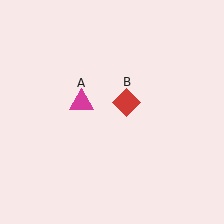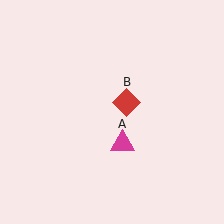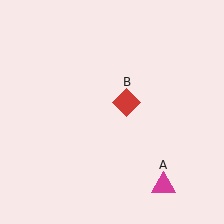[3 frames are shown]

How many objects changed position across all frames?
1 object changed position: magenta triangle (object A).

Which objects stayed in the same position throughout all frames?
Red diamond (object B) remained stationary.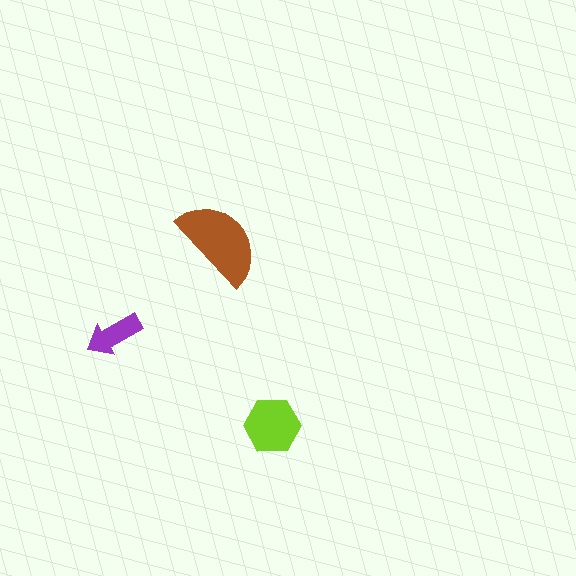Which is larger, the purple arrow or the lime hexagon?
The lime hexagon.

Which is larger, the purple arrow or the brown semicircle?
The brown semicircle.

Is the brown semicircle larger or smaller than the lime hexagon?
Larger.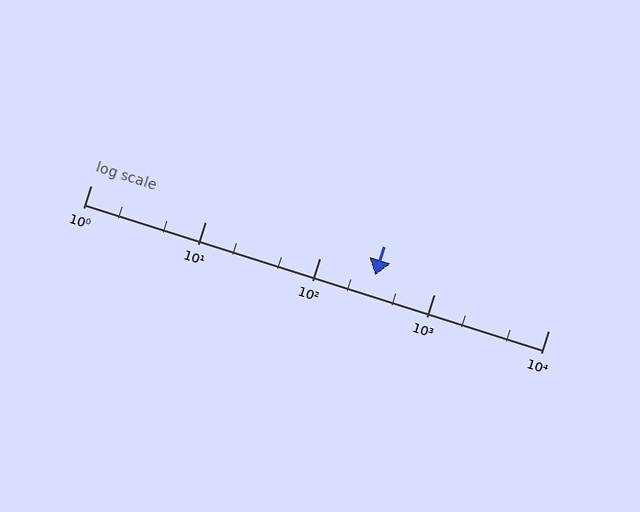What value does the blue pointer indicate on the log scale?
The pointer indicates approximately 310.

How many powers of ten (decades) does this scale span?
The scale spans 4 decades, from 1 to 10000.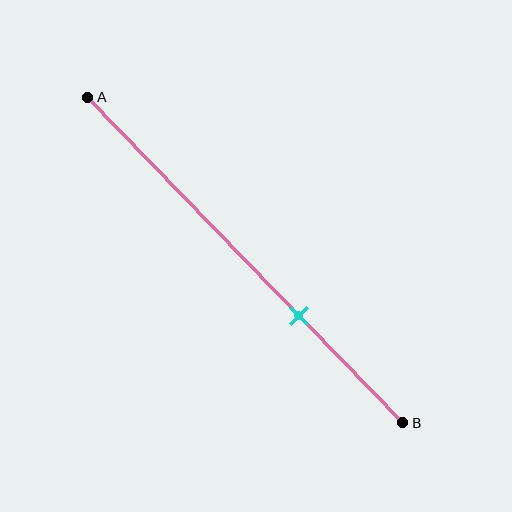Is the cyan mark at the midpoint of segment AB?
No, the mark is at about 65% from A, not at the 50% midpoint.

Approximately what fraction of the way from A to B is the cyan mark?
The cyan mark is approximately 65% of the way from A to B.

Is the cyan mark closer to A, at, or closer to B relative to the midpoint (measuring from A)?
The cyan mark is closer to point B than the midpoint of segment AB.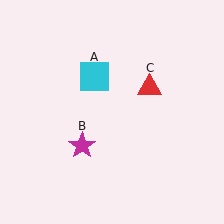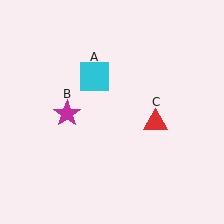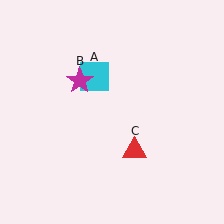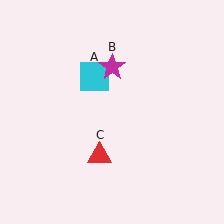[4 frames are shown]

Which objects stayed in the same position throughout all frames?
Cyan square (object A) remained stationary.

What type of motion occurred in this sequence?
The magenta star (object B), red triangle (object C) rotated clockwise around the center of the scene.